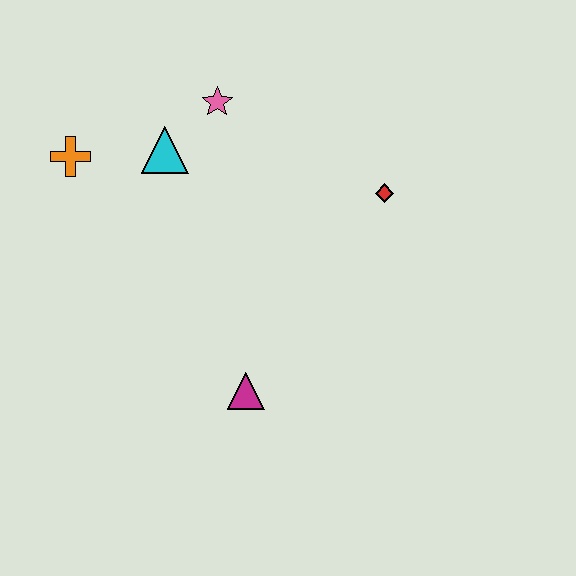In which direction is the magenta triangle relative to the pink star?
The magenta triangle is below the pink star.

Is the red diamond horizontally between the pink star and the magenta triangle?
No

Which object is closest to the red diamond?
The pink star is closest to the red diamond.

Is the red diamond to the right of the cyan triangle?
Yes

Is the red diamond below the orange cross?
Yes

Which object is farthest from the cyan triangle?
The magenta triangle is farthest from the cyan triangle.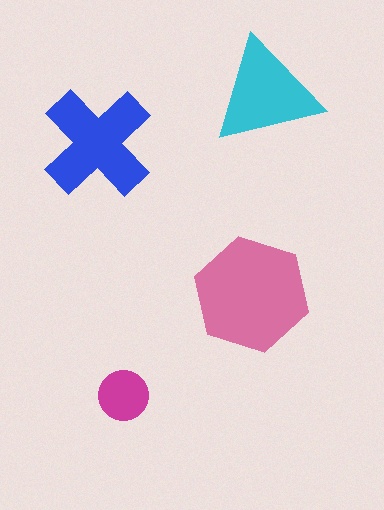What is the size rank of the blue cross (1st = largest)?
2nd.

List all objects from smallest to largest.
The magenta circle, the cyan triangle, the blue cross, the pink hexagon.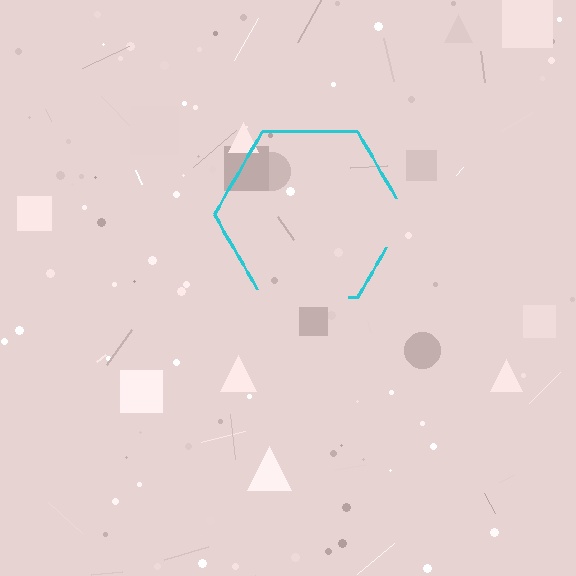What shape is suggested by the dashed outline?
The dashed outline suggests a hexagon.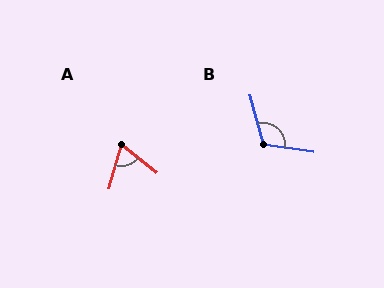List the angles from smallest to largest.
A (67°), B (113°).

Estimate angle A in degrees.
Approximately 67 degrees.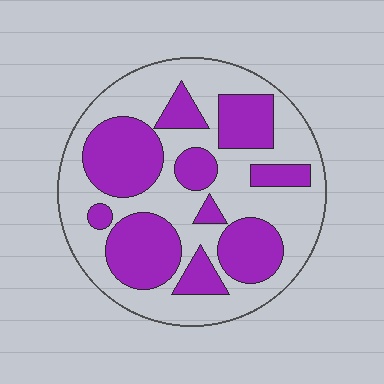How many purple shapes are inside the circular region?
10.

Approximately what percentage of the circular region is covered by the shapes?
Approximately 40%.